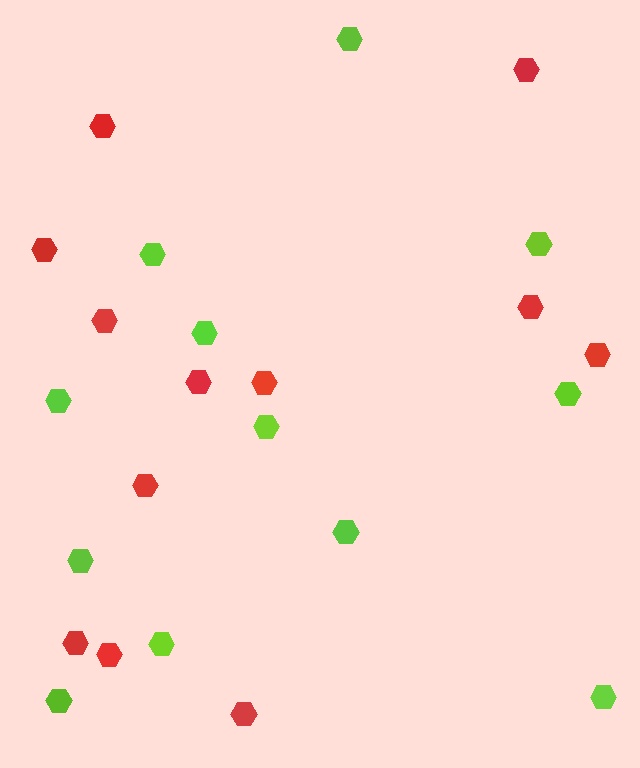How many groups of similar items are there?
There are 2 groups: one group of red hexagons (12) and one group of lime hexagons (12).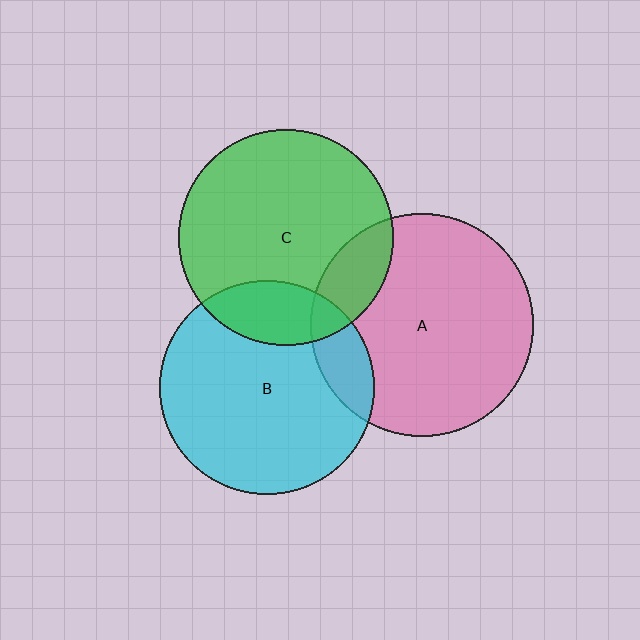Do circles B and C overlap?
Yes.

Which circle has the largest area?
Circle A (pink).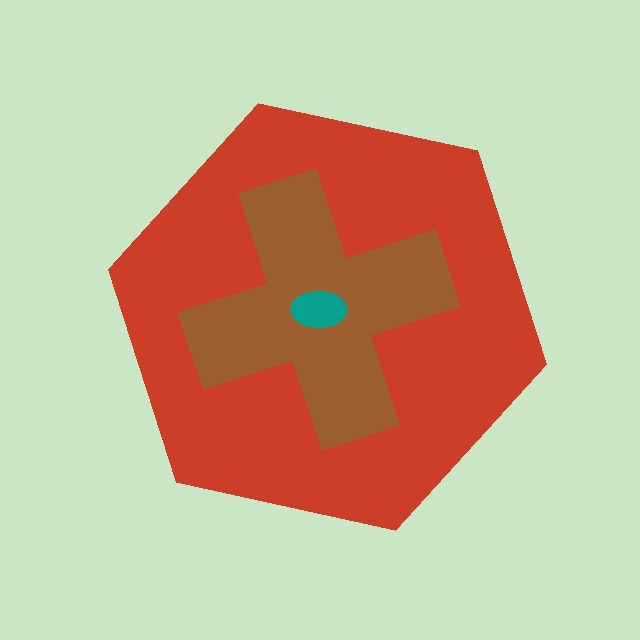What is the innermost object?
The teal ellipse.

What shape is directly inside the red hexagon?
The brown cross.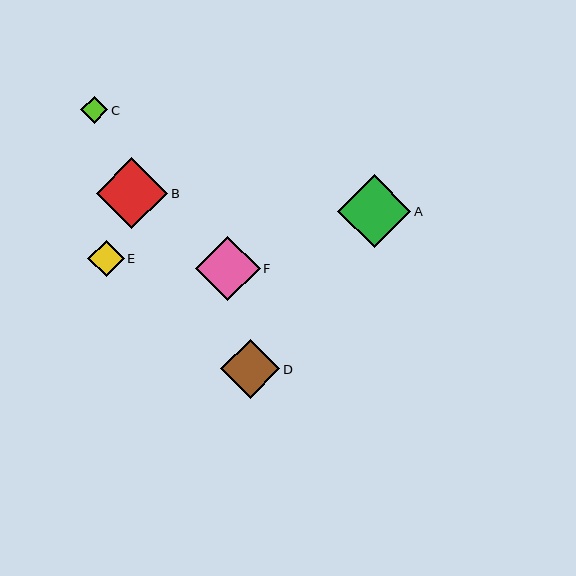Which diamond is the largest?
Diamond A is the largest with a size of approximately 73 pixels.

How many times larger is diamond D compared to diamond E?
Diamond D is approximately 1.6 times the size of diamond E.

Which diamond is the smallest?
Diamond C is the smallest with a size of approximately 27 pixels.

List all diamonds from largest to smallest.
From largest to smallest: A, B, F, D, E, C.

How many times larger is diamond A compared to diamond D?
Diamond A is approximately 1.2 times the size of diamond D.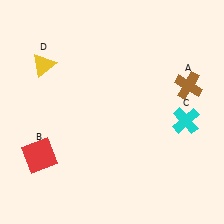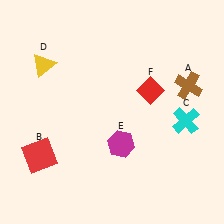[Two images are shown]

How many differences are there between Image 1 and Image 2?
There are 2 differences between the two images.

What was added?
A magenta hexagon (E), a red diamond (F) were added in Image 2.